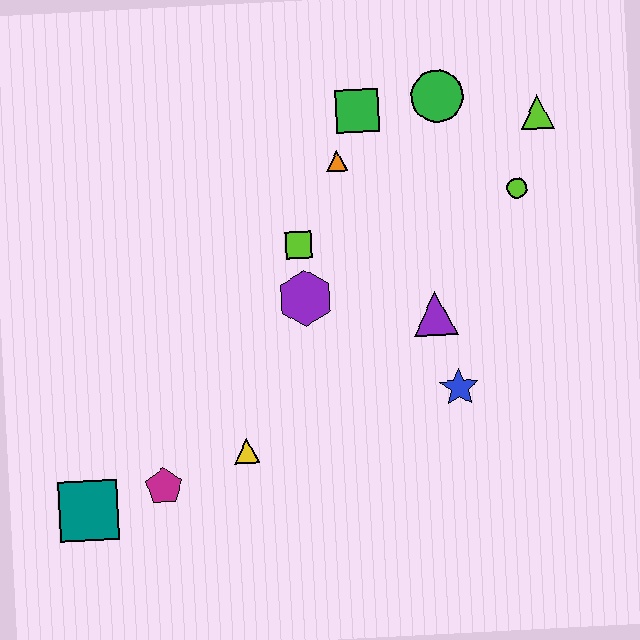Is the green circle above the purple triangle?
Yes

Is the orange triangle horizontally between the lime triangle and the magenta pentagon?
Yes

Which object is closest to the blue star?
The purple triangle is closest to the blue star.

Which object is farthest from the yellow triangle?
The lime triangle is farthest from the yellow triangle.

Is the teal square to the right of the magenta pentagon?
No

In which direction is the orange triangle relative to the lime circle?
The orange triangle is to the left of the lime circle.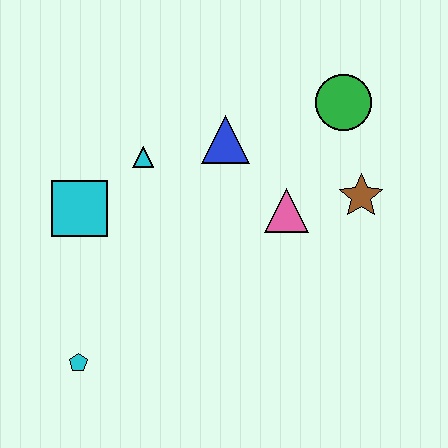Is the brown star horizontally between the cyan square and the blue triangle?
No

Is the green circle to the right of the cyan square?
Yes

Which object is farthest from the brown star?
The cyan pentagon is farthest from the brown star.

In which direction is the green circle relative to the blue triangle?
The green circle is to the right of the blue triangle.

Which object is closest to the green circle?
The brown star is closest to the green circle.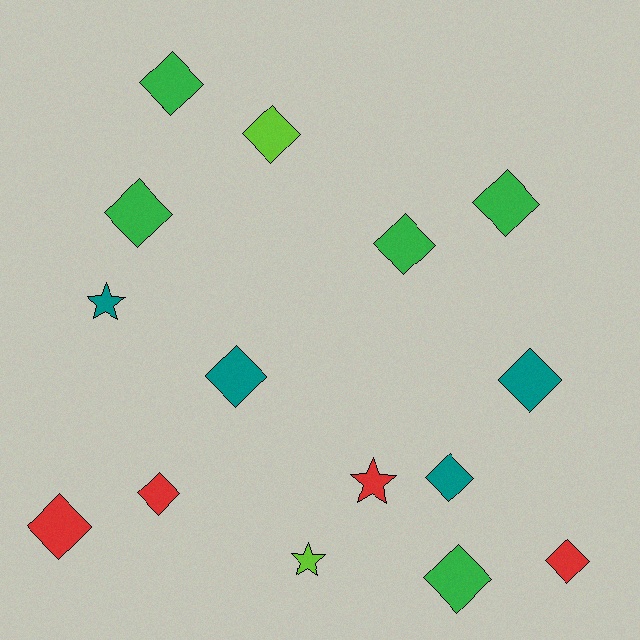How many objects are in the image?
There are 15 objects.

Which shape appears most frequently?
Diamond, with 12 objects.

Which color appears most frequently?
Green, with 5 objects.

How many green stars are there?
There are no green stars.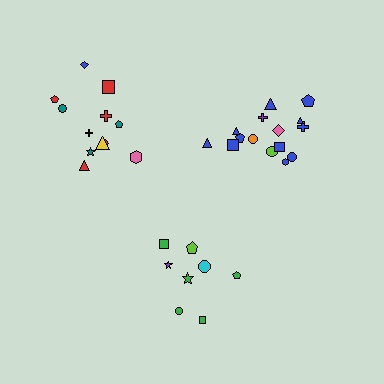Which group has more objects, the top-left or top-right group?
The top-right group.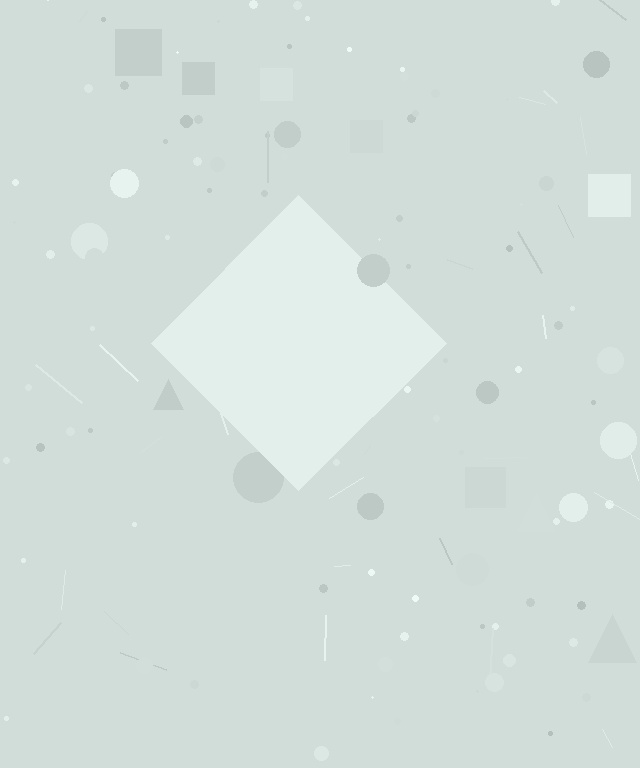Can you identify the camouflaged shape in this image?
The camouflaged shape is a diamond.